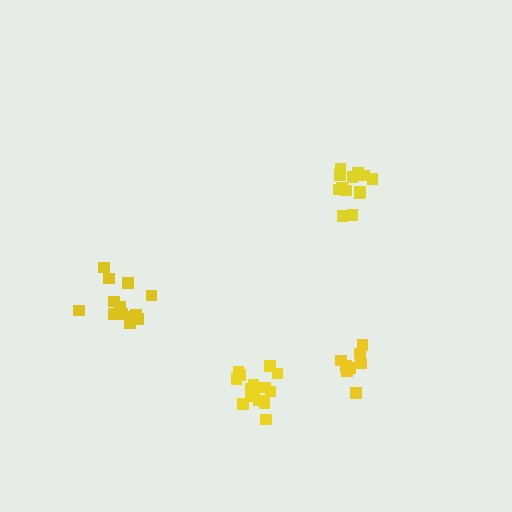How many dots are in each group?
Group 1: 13 dots, Group 2: 13 dots, Group 3: 9 dots, Group 4: 15 dots (50 total).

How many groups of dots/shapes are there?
There are 4 groups.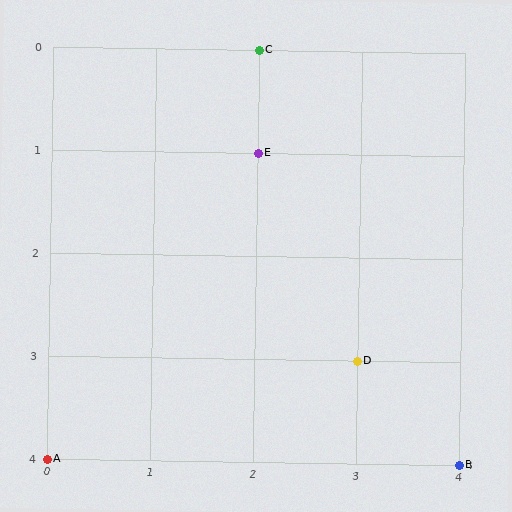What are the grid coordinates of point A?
Point A is at grid coordinates (0, 4).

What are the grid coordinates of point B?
Point B is at grid coordinates (4, 4).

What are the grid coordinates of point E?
Point E is at grid coordinates (2, 1).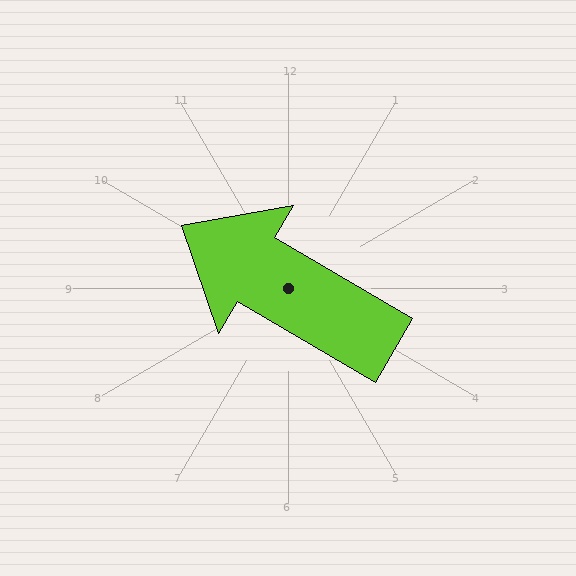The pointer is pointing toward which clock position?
Roughly 10 o'clock.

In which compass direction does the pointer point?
Northwest.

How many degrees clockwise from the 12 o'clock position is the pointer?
Approximately 300 degrees.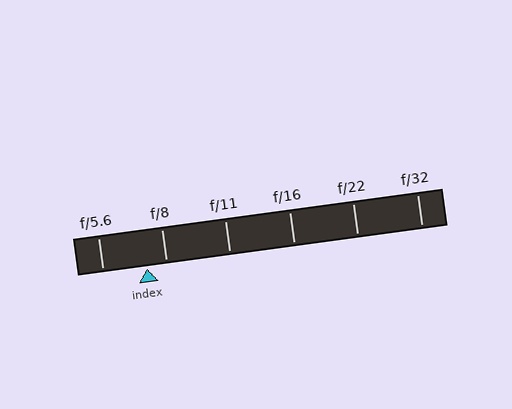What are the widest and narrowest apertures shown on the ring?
The widest aperture shown is f/5.6 and the narrowest is f/32.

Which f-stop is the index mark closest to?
The index mark is closest to f/8.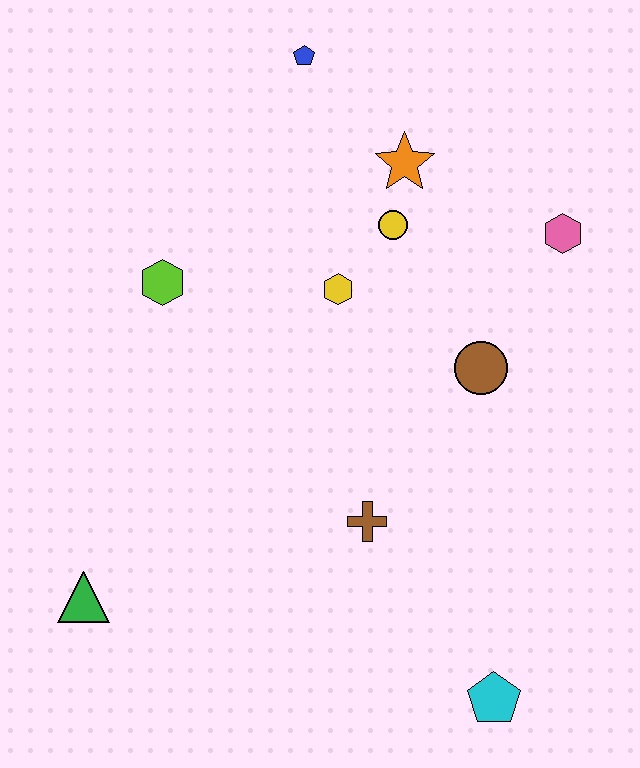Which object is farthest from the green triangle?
The pink hexagon is farthest from the green triangle.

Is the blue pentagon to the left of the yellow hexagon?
Yes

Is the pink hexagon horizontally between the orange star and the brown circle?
No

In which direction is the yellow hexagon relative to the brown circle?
The yellow hexagon is to the left of the brown circle.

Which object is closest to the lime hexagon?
The yellow hexagon is closest to the lime hexagon.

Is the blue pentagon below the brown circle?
No